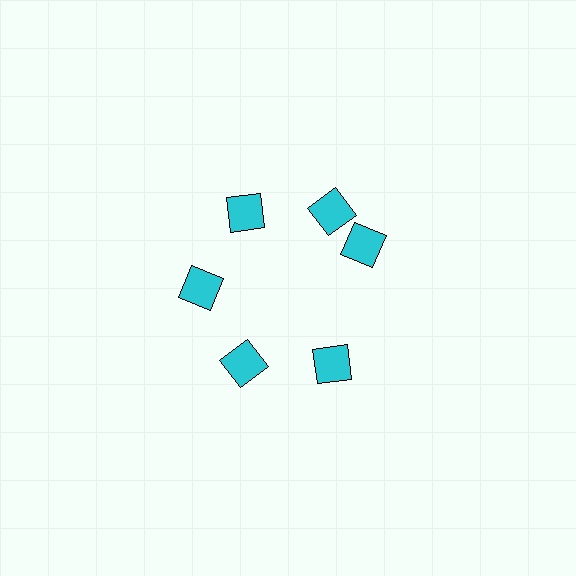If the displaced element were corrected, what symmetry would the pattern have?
It would have 6-fold rotational symmetry — the pattern would map onto itself every 60 degrees.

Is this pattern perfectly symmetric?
No. The 6 cyan diamonds are arranged in a ring, but one element near the 3 o'clock position is rotated out of alignment along the ring, breaking the 6-fold rotational symmetry.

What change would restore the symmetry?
The symmetry would be restored by rotating it back into even spacing with its neighbors so that all 6 diamonds sit at equal angles and equal distance from the center.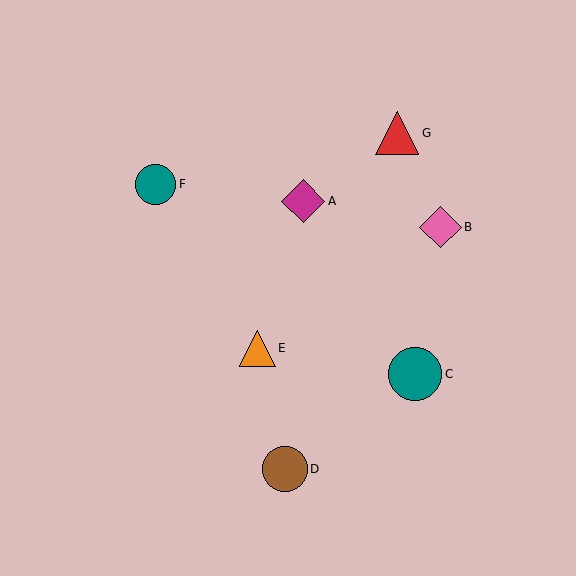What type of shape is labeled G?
Shape G is a red triangle.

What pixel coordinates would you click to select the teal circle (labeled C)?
Click at (415, 374) to select the teal circle C.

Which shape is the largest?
The teal circle (labeled C) is the largest.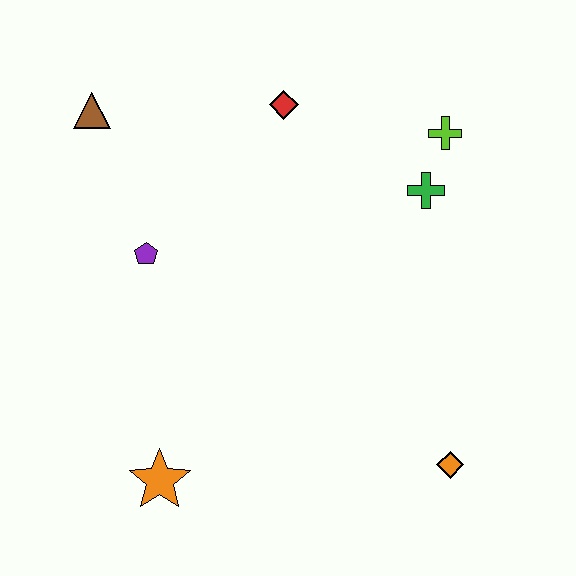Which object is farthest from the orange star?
The lime cross is farthest from the orange star.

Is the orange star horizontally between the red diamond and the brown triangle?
Yes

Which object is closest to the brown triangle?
The purple pentagon is closest to the brown triangle.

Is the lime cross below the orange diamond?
No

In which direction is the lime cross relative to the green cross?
The lime cross is above the green cross.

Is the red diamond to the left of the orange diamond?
Yes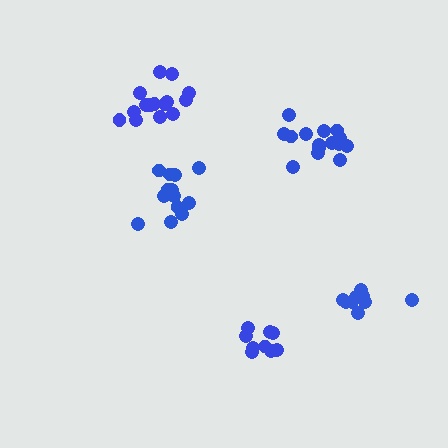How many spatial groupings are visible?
There are 5 spatial groupings.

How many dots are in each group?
Group 1: 15 dots, Group 2: 13 dots, Group 3: 9 dots, Group 4: 15 dots, Group 5: 9 dots (61 total).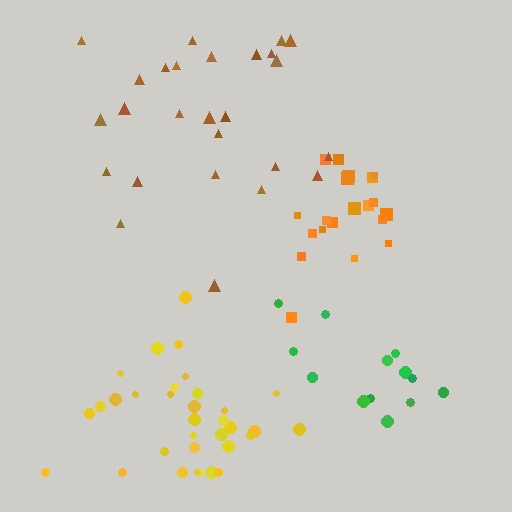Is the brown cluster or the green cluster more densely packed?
Green.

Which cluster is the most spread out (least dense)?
Brown.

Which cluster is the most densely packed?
Orange.